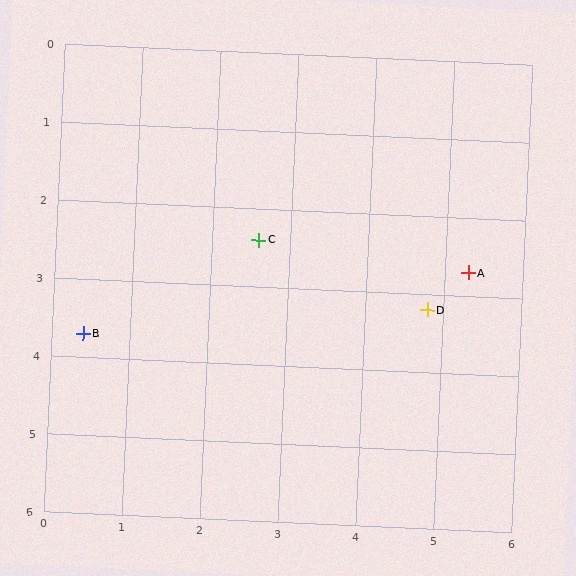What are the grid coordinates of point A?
Point A is at approximately (5.3, 2.7).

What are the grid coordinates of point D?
Point D is at approximately (4.8, 3.2).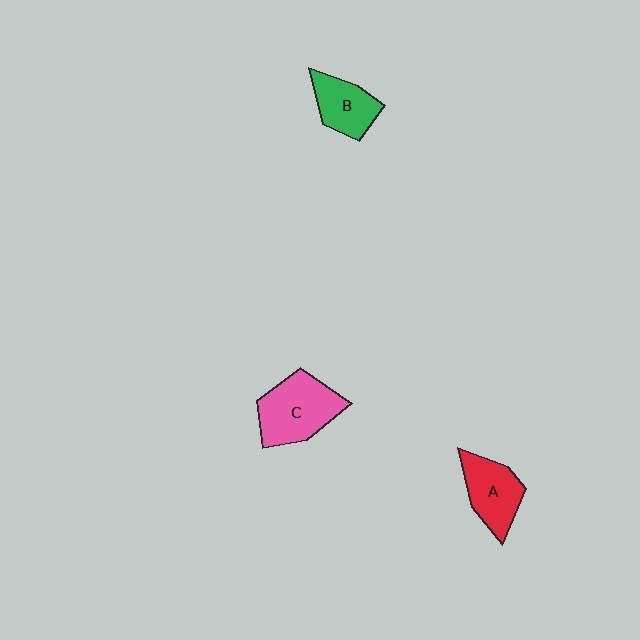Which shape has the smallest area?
Shape B (green).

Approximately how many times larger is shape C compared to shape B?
Approximately 1.5 times.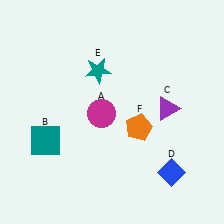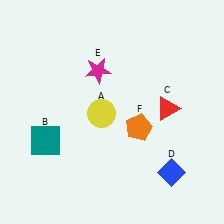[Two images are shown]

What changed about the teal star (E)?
In Image 1, E is teal. In Image 2, it changed to magenta.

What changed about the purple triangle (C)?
In Image 1, C is purple. In Image 2, it changed to red.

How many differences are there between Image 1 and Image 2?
There are 3 differences between the two images.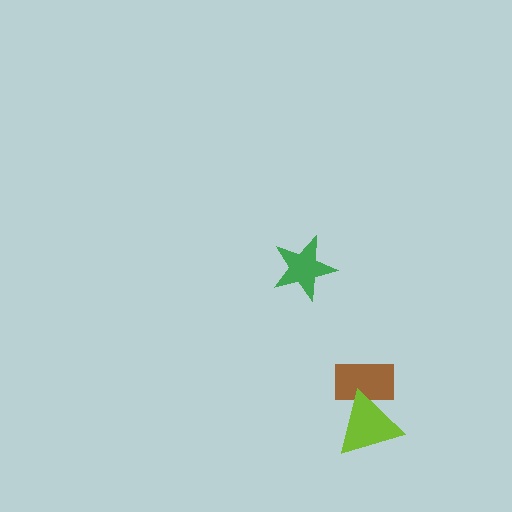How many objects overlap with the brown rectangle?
1 object overlaps with the brown rectangle.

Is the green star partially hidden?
No, no other shape covers it.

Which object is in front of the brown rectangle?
The lime triangle is in front of the brown rectangle.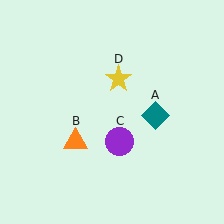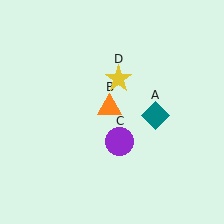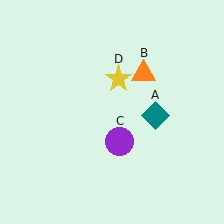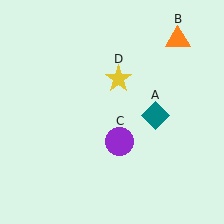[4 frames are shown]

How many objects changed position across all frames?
1 object changed position: orange triangle (object B).